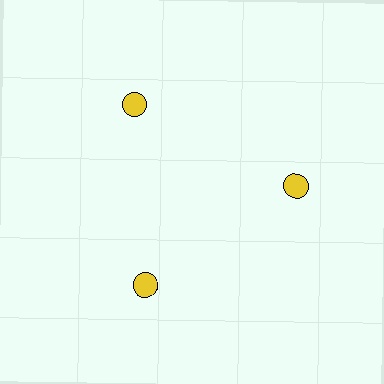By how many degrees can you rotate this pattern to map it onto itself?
The pattern maps onto itself every 120 degrees of rotation.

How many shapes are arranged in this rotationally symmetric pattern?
There are 3 shapes, arranged in 3 groups of 1.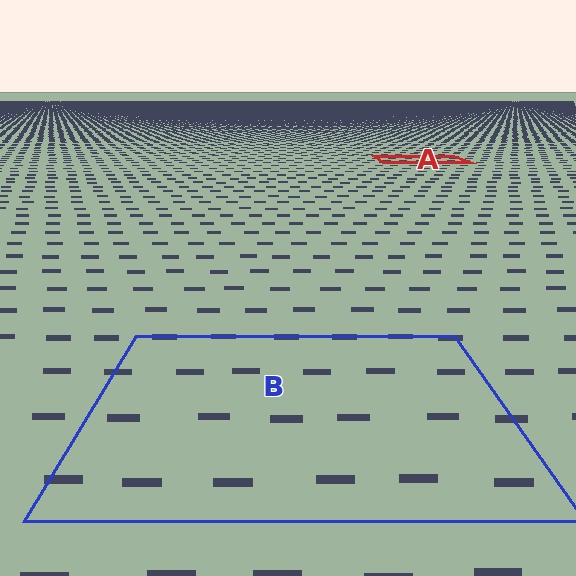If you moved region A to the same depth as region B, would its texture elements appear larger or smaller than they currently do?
They would appear larger. At a closer depth, the same texture elements are projected at a bigger on-screen size.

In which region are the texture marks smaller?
The texture marks are smaller in region A, because it is farther away.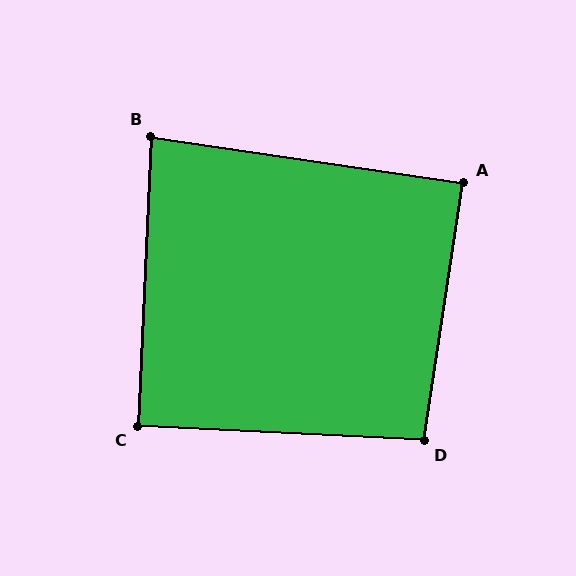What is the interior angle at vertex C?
Approximately 90 degrees (approximately right).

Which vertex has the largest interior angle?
D, at approximately 96 degrees.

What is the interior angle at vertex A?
Approximately 90 degrees (approximately right).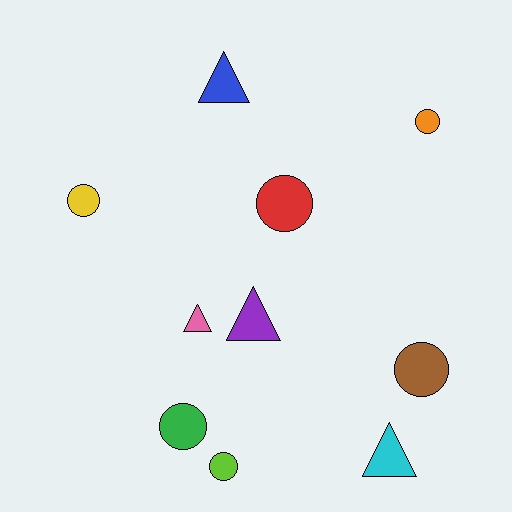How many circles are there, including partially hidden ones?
There are 6 circles.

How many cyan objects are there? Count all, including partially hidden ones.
There is 1 cyan object.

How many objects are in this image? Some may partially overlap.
There are 10 objects.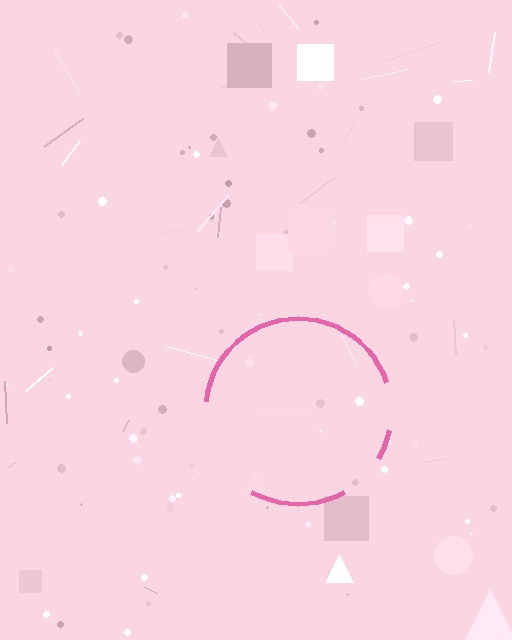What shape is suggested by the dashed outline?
The dashed outline suggests a circle.